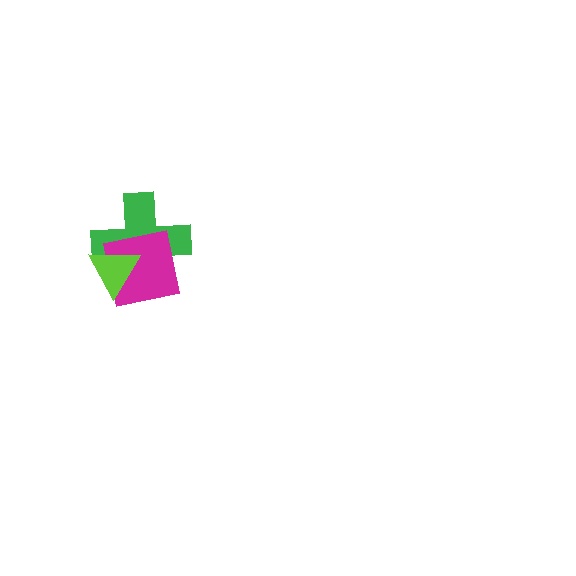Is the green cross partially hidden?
Yes, it is partially covered by another shape.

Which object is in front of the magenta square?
The lime triangle is in front of the magenta square.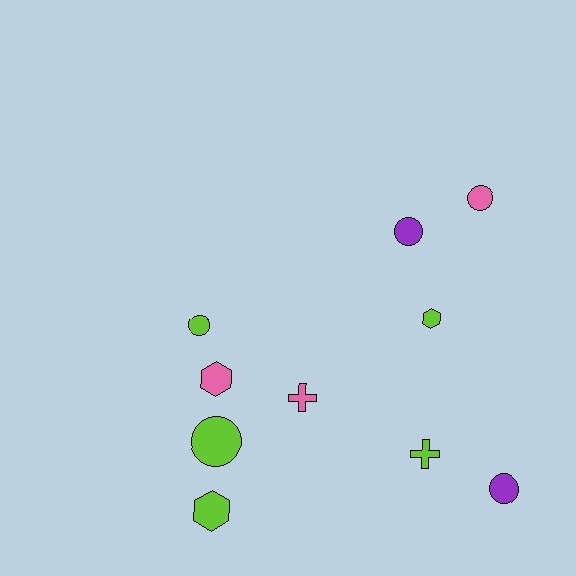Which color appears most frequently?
Lime, with 5 objects.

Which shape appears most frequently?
Circle, with 5 objects.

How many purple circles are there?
There are 2 purple circles.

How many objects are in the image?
There are 10 objects.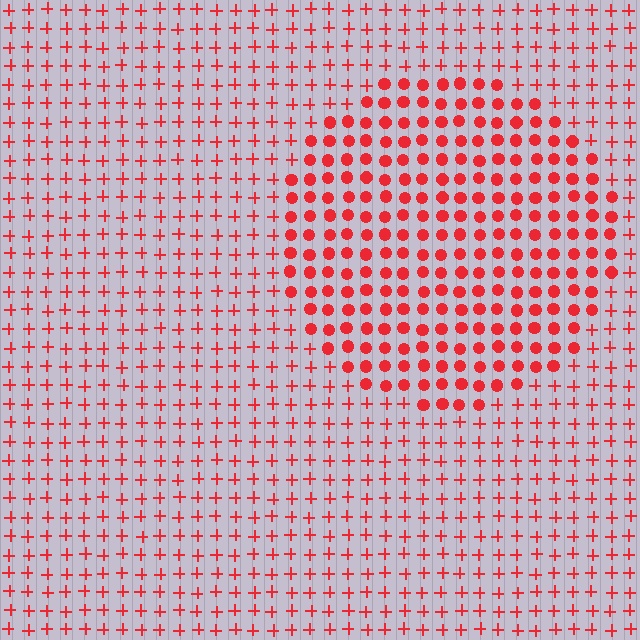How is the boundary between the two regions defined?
The boundary is defined by a change in element shape: circles inside vs. plus signs outside. All elements share the same color and spacing.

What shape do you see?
I see a circle.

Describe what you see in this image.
The image is filled with small red elements arranged in a uniform grid. A circle-shaped region contains circles, while the surrounding area contains plus signs. The boundary is defined purely by the change in element shape.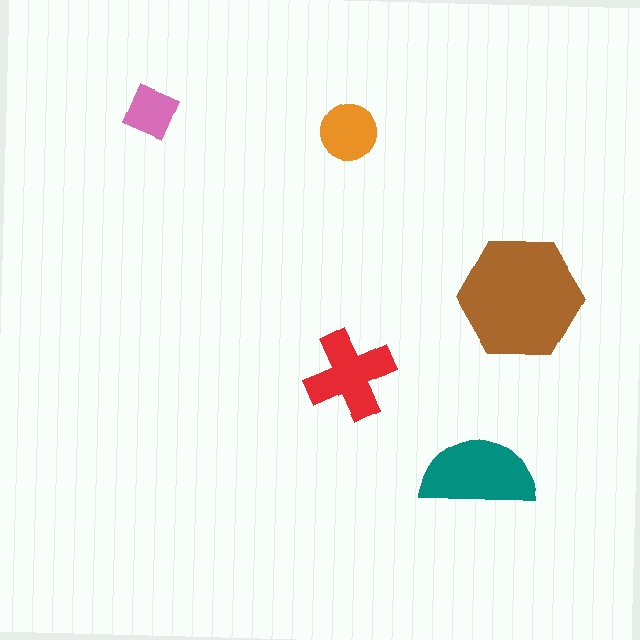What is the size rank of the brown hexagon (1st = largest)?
1st.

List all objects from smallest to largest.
The pink diamond, the orange circle, the red cross, the teal semicircle, the brown hexagon.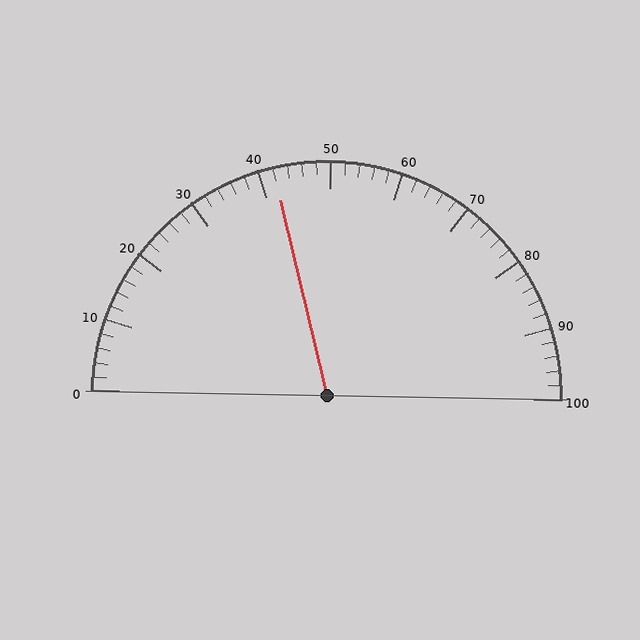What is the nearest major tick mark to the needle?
The nearest major tick mark is 40.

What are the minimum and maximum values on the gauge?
The gauge ranges from 0 to 100.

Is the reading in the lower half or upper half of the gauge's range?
The reading is in the lower half of the range (0 to 100).